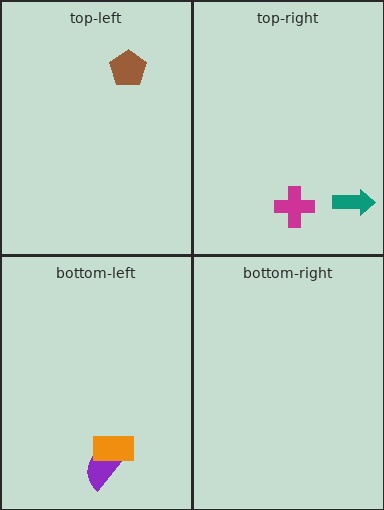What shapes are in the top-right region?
The magenta cross, the teal arrow.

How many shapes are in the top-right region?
2.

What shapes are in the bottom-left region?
The purple semicircle, the orange rectangle.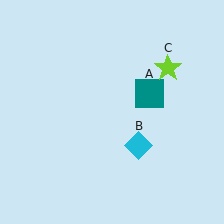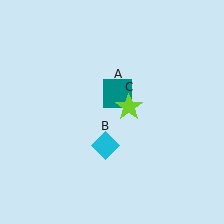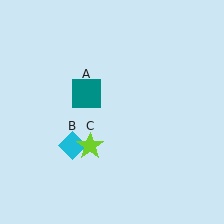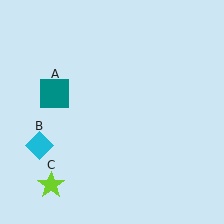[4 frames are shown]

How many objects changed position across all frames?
3 objects changed position: teal square (object A), cyan diamond (object B), lime star (object C).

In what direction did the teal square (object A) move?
The teal square (object A) moved left.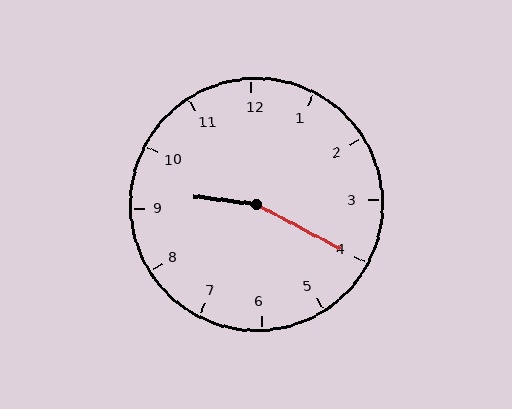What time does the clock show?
9:20.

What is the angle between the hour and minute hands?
Approximately 160 degrees.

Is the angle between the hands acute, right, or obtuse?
It is obtuse.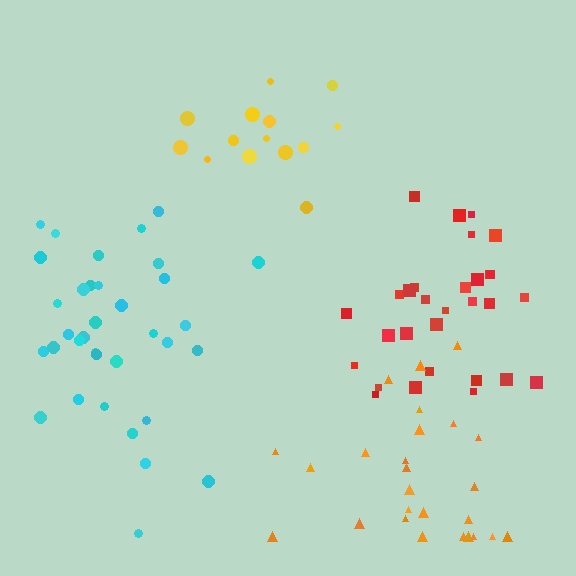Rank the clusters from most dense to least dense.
red, cyan, orange, yellow.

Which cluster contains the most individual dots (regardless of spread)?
Cyan (35).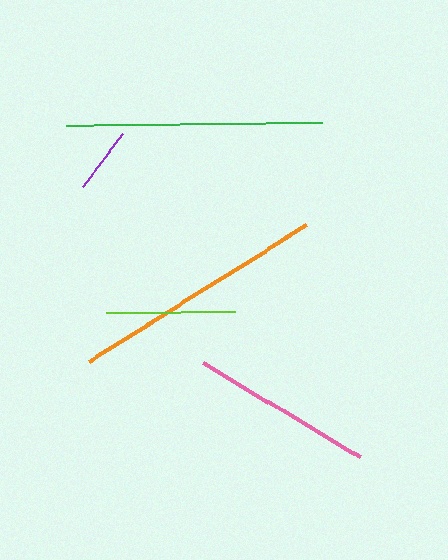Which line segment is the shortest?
The purple line is the shortest at approximately 65 pixels.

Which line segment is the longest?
The orange line is the longest at approximately 257 pixels.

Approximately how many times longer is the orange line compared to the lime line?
The orange line is approximately 2.0 times the length of the lime line.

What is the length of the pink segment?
The pink segment is approximately 183 pixels long.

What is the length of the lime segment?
The lime segment is approximately 128 pixels long.